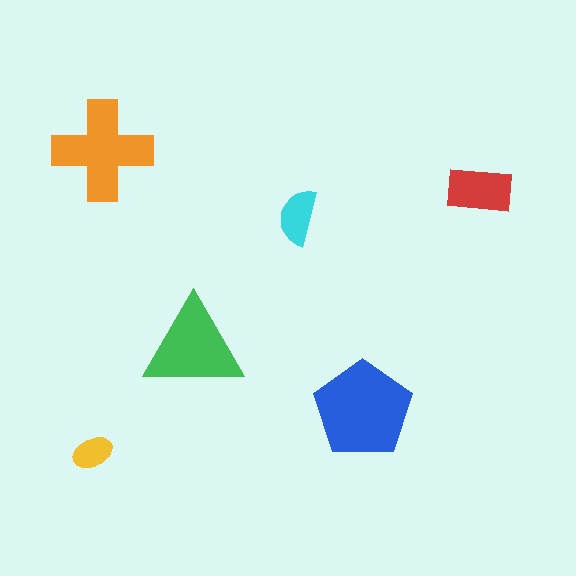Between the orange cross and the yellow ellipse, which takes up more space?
The orange cross.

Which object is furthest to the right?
The red rectangle is rightmost.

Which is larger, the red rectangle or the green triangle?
The green triangle.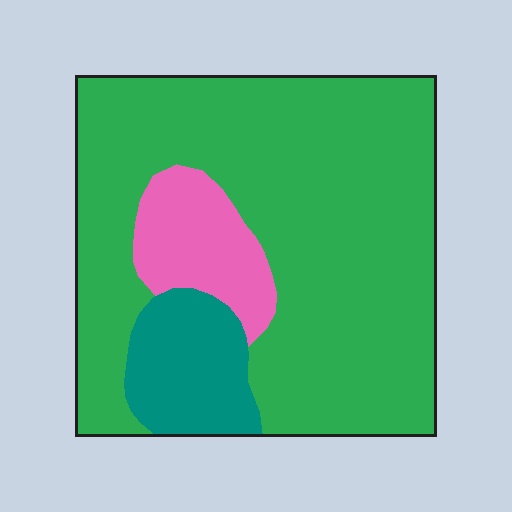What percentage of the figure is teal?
Teal takes up about one eighth (1/8) of the figure.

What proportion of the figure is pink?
Pink takes up less than a quarter of the figure.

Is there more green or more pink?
Green.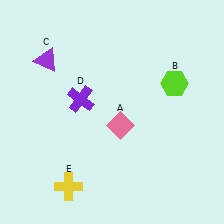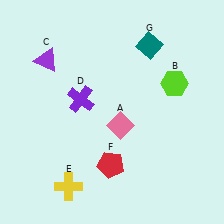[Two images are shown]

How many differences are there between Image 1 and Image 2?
There are 2 differences between the two images.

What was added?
A red pentagon (F), a teal diamond (G) were added in Image 2.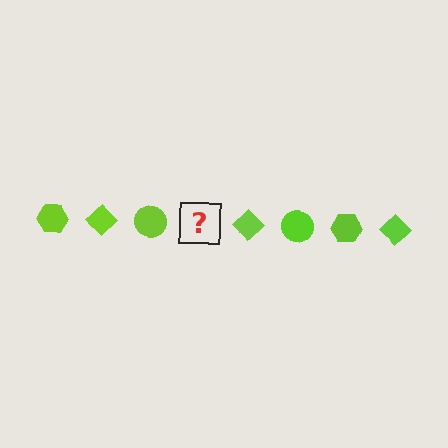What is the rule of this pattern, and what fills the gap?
The rule is that the pattern cycles through hexagon, diamond, circle shapes in lime. The gap should be filled with a lime hexagon.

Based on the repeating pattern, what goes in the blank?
The blank should be a lime hexagon.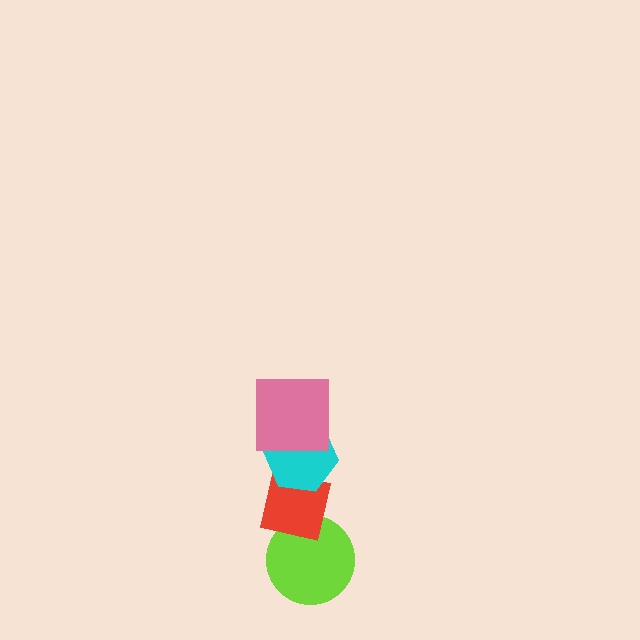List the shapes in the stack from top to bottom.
From top to bottom: the pink square, the cyan hexagon, the red square, the lime circle.